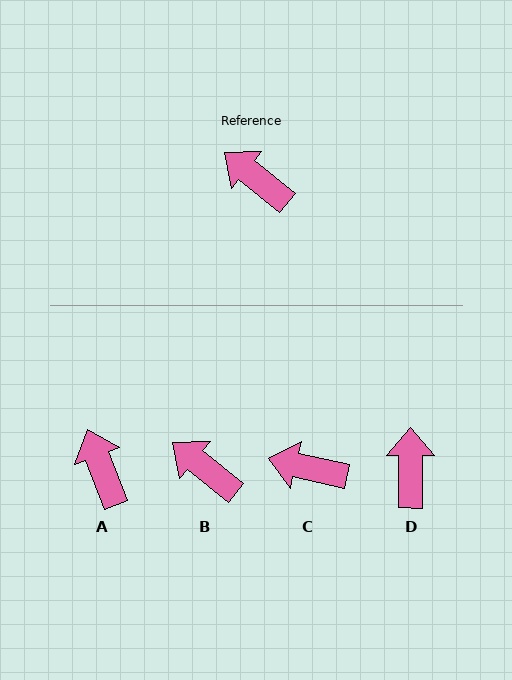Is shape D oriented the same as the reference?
No, it is off by about 52 degrees.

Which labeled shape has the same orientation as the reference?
B.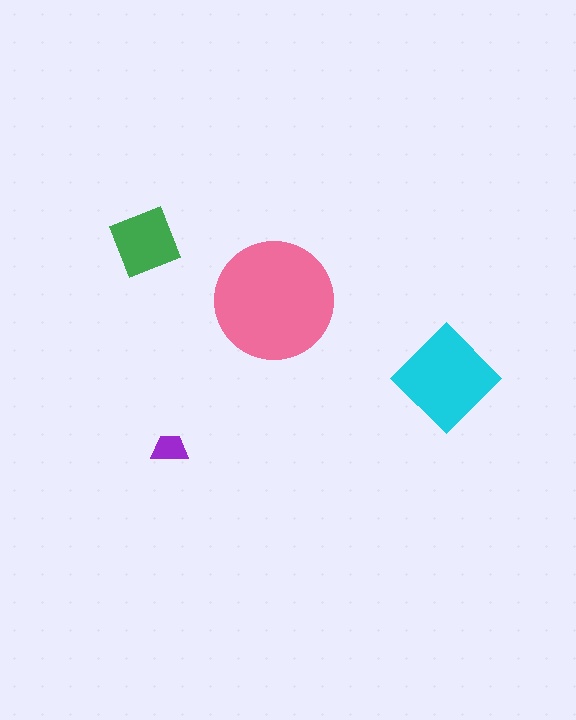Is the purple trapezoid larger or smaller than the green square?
Smaller.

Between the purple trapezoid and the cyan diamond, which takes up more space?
The cyan diamond.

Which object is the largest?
The pink circle.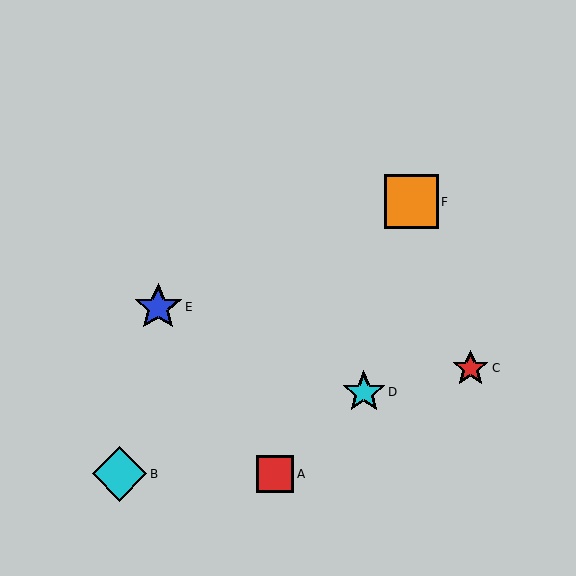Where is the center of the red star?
The center of the red star is at (471, 368).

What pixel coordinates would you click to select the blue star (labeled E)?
Click at (158, 307) to select the blue star E.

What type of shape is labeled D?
Shape D is a cyan star.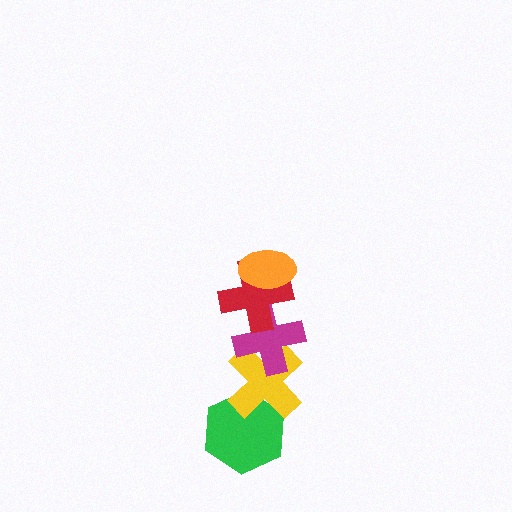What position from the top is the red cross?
The red cross is 2nd from the top.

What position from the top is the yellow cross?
The yellow cross is 4th from the top.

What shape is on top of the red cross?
The orange ellipse is on top of the red cross.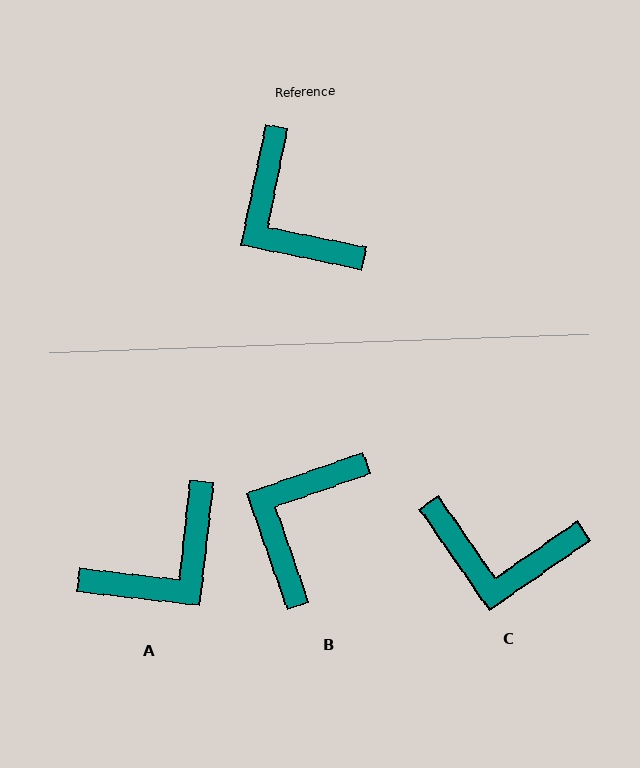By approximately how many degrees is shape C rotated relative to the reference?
Approximately 46 degrees counter-clockwise.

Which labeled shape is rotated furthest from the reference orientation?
A, about 95 degrees away.